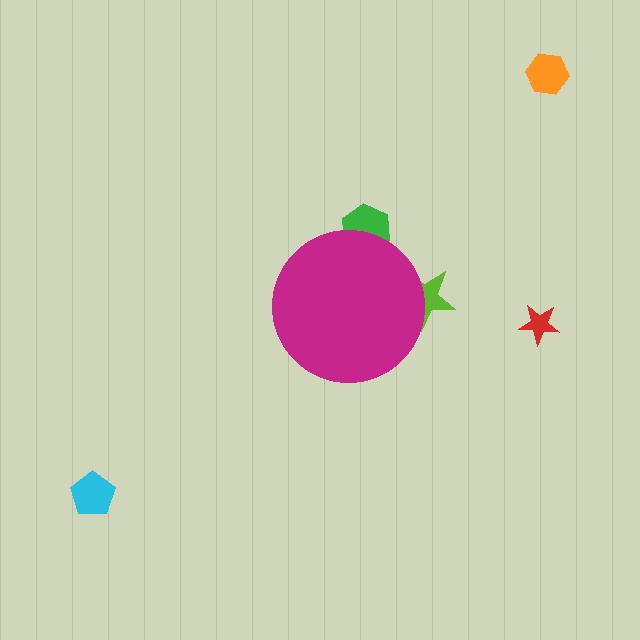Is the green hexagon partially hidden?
Yes, the green hexagon is partially hidden behind the magenta circle.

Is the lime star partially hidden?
Yes, the lime star is partially hidden behind the magenta circle.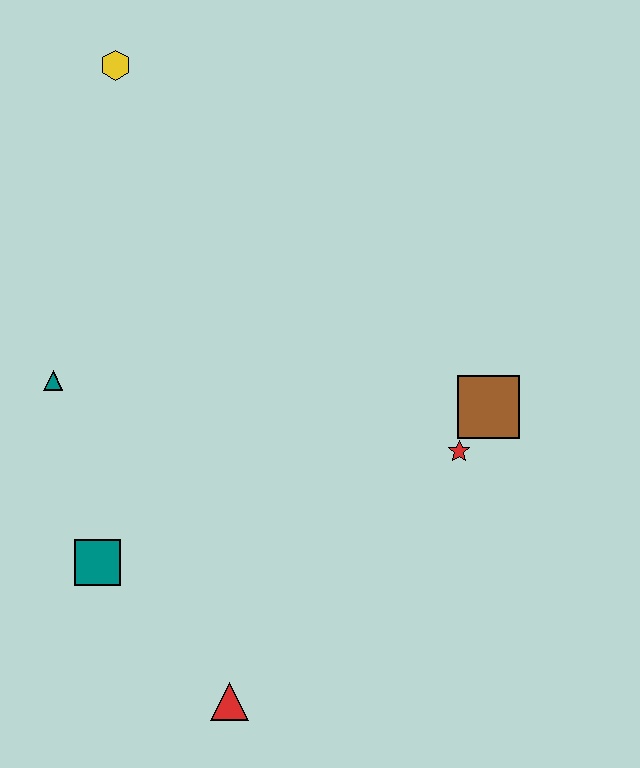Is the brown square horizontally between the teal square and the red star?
No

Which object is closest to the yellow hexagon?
The teal triangle is closest to the yellow hexagon.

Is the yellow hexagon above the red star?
Yes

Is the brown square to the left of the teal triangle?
No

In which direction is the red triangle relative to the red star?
The red triangle is below the red star.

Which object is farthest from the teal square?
The yellow hexagon is farthest from the teal square.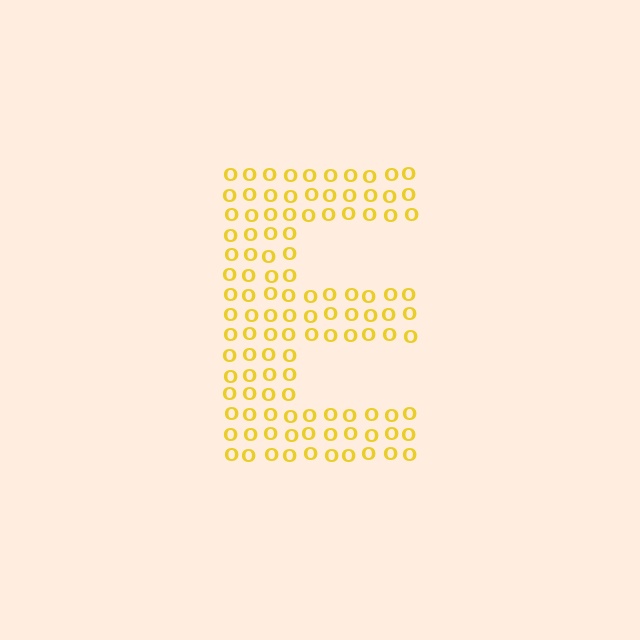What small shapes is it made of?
It is made of small letter O's.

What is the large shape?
The large shape is the letter E.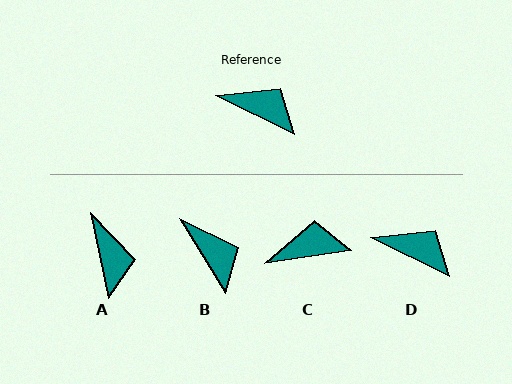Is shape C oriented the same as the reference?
No, it is off by about 35 degrees.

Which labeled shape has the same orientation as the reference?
D.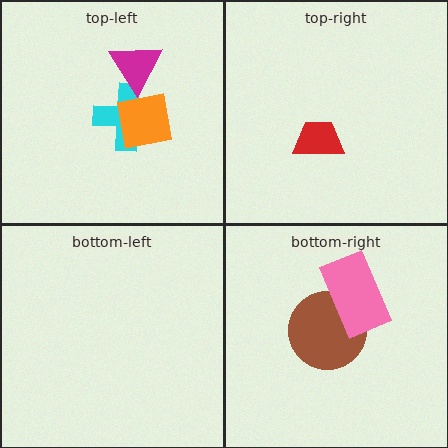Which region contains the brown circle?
The bottom-right region.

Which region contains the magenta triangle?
The top-left region.